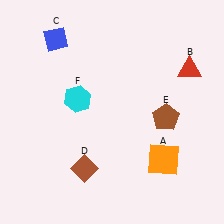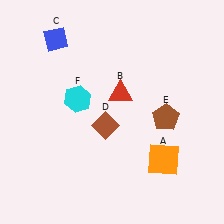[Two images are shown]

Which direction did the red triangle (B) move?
The red triangle (B) moved left.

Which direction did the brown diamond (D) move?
The brown diamond (D) moved up.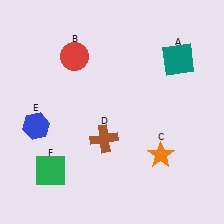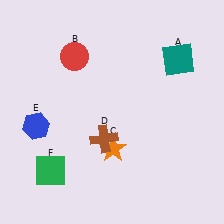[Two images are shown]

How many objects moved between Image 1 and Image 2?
1 object moved between the two images.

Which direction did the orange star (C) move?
The orange star (C) moved left.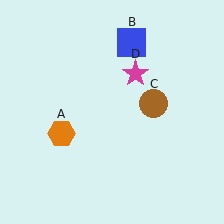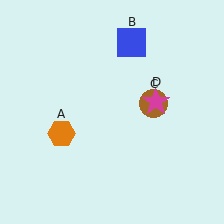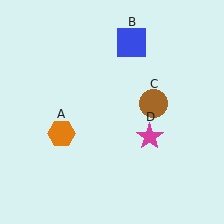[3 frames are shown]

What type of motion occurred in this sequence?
The magenta star (object D) rotated clockwise around the center of the scene.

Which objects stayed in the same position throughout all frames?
Orange hexagon (object A) and blue square (object B) and brown circle (object C) remained stationary.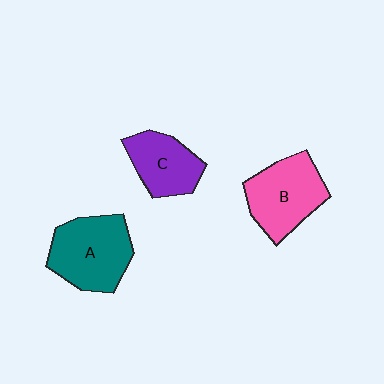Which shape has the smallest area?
Shape C (purple).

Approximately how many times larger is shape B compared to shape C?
Approximately 1.3 times.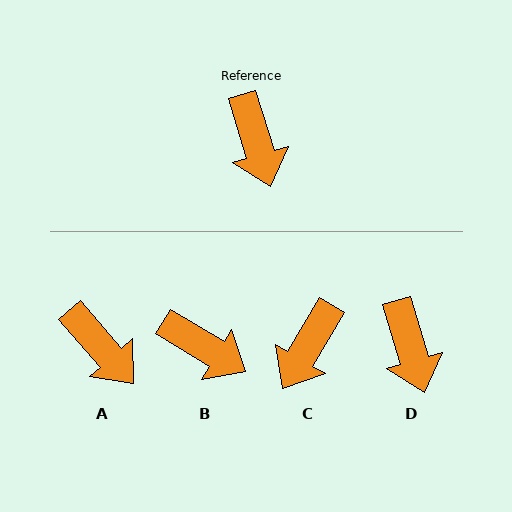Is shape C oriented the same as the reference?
No, it is off by about 47 degrees.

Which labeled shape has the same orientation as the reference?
D.